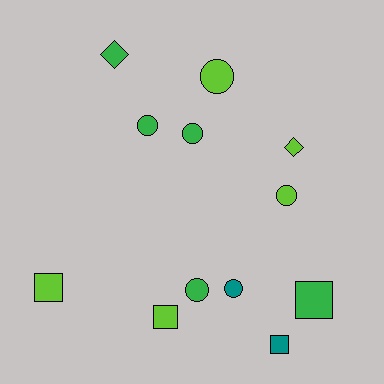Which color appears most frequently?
Lime, with 5 objects.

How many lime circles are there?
There are 2 lime circles.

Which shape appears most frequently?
Circle, with 6 objects.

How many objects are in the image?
There are 12 objects.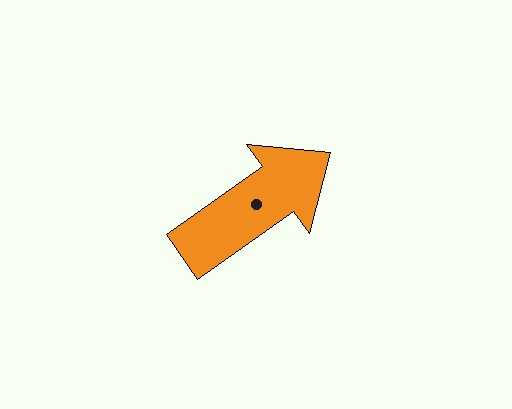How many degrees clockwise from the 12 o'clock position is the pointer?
Approximately 55 degrees.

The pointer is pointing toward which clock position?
Roughly 2 o'clock.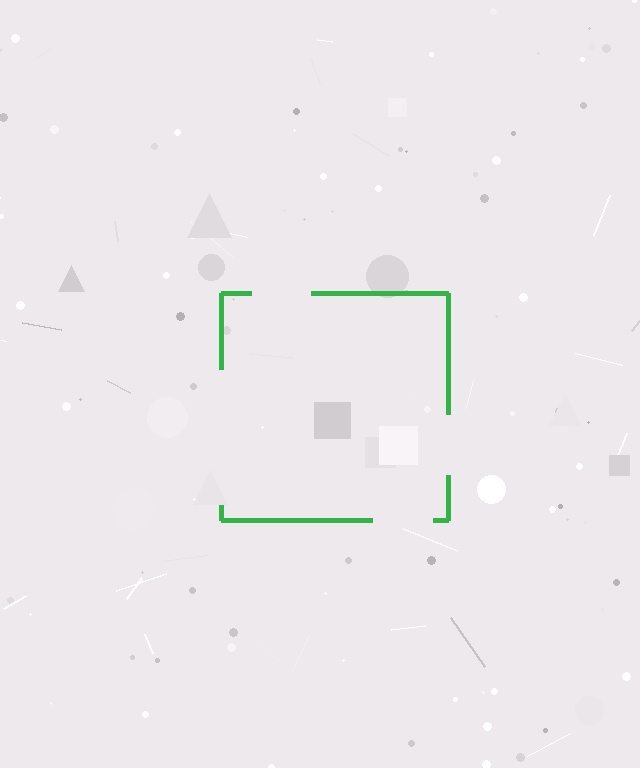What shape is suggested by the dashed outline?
The dashed outline suggests a square.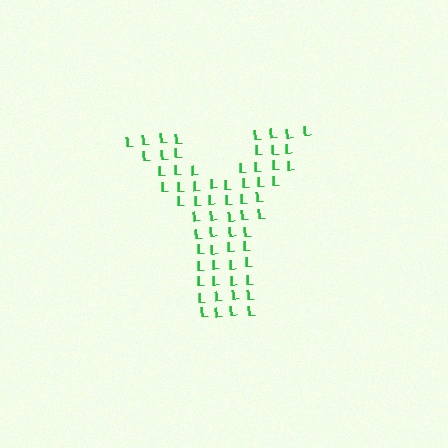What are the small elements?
The small elements are letter L's.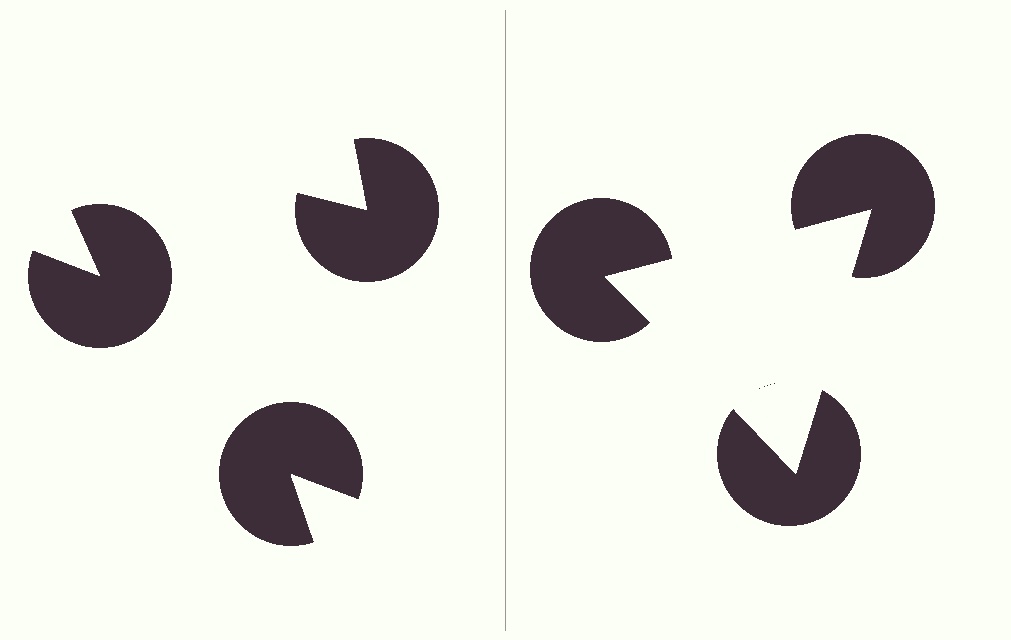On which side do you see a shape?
An illusory triangle appears on the right side. On the left side the wedge cuts are rotated, so no coherent shape forms.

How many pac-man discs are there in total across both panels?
6 — 3 on each side.